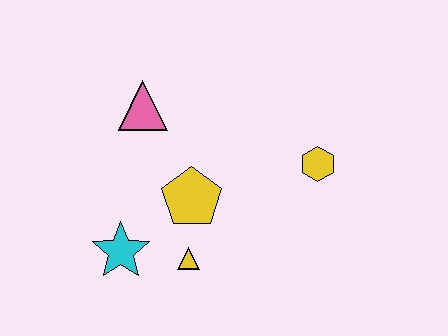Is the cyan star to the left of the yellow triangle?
Yes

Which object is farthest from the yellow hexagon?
The cyan star is farthest from the yellow hexagon.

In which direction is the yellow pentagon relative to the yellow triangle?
The yellow pentagon is above the yellow triangle.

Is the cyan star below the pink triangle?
Yes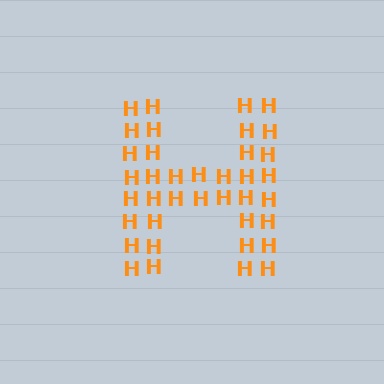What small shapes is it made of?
It is made of small letter H's.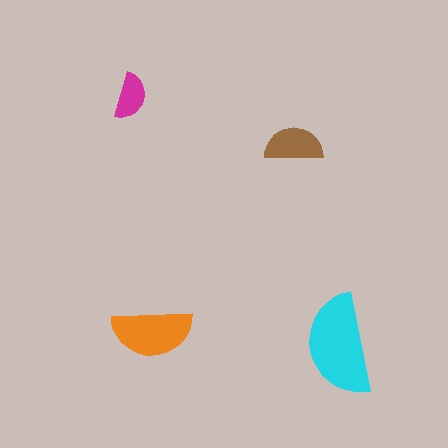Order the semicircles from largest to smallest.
the cyan one, the orange one, the brown one, the magenta one.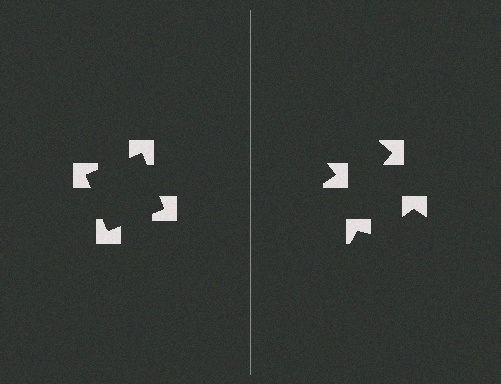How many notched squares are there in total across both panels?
8 — 4 on each side.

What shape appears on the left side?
An illusory square.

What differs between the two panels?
The notched squares are positioned identically on both sides; only the wedge orientations differ. On the left they align to a square; on the right they are misaligned.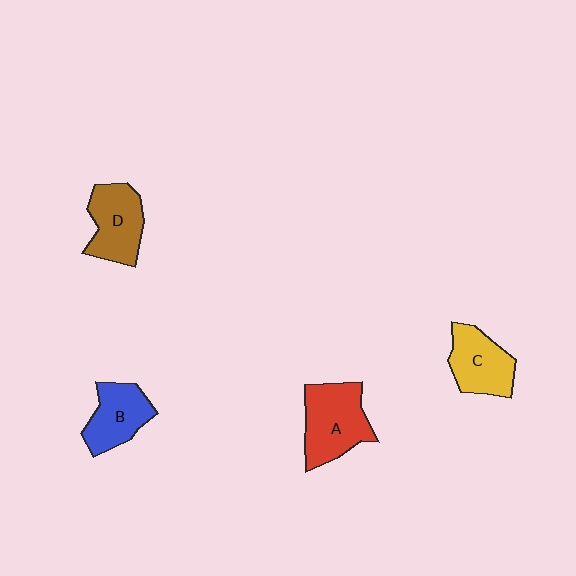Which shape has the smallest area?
Shape B (blue).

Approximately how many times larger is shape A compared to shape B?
Approximately 1.3 times.